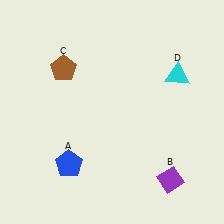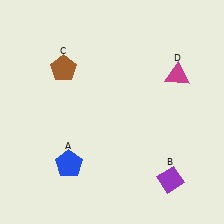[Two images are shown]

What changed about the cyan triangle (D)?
In Image 1, D is cyan. In Image 2, it changed to magenta.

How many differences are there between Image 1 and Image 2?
There is 1 difference between the two images.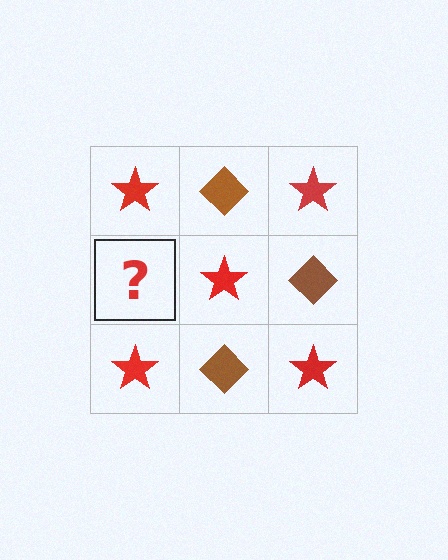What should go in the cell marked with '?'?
The missing cell should contain a brown diamond.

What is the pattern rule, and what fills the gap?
The rule is that it alternates red star and brown diamond in a checkerboard pattern. The gap should be filled with a brown diamond.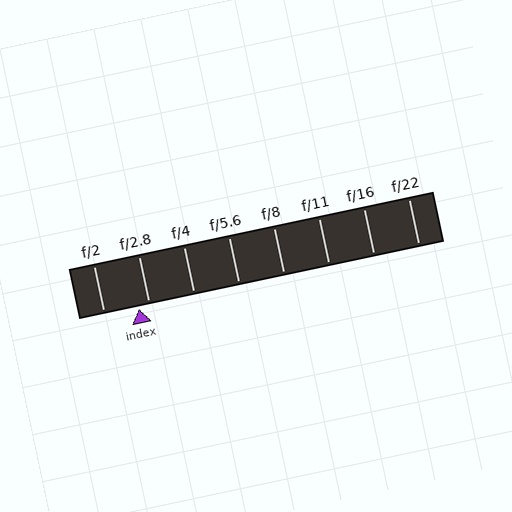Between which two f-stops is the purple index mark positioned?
The index mark is between f/2 and f/2.8.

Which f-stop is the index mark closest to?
The index mark is closest to f/2.8.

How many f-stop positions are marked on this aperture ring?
There are 8 f-stop positions marked.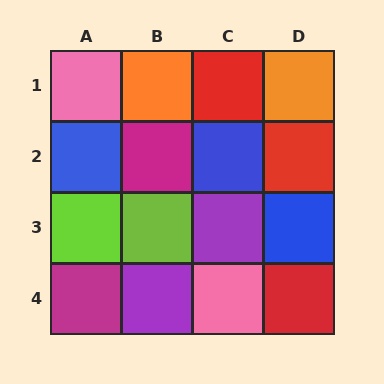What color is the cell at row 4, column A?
Magenta.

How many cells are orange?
2 cells are orange.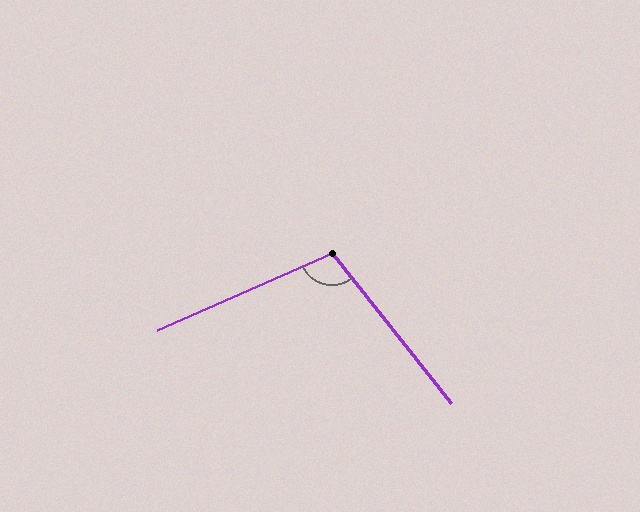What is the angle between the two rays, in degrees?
Approximately 105 degrees.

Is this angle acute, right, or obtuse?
It is obtuse.